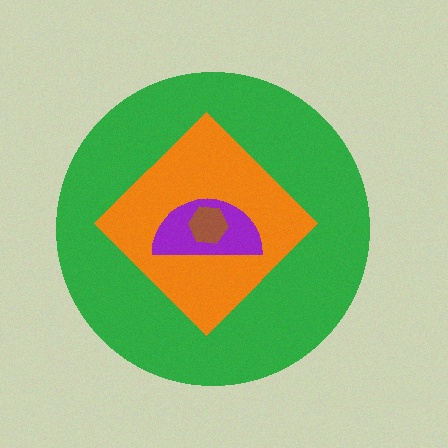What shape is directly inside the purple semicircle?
The brown hexagon.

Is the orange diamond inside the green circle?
Yes.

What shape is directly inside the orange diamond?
The purple semicircle.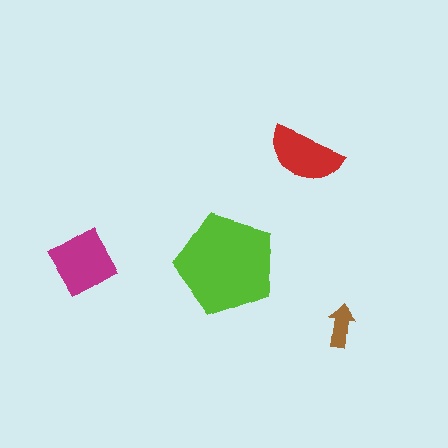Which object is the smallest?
The brown arrow.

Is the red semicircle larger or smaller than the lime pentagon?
Smaller.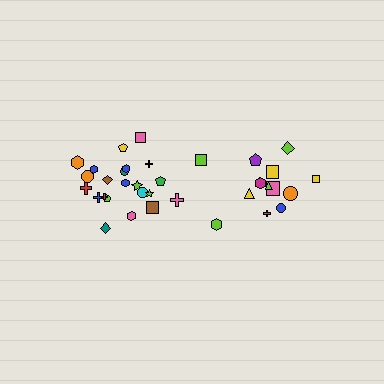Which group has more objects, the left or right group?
The left group.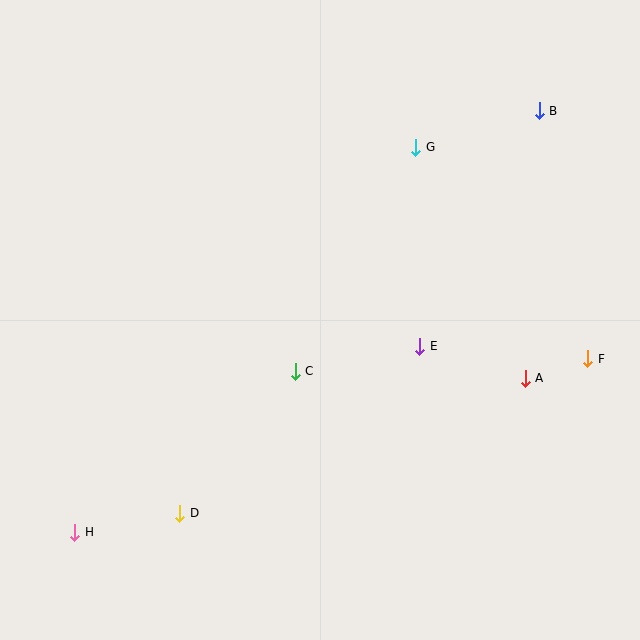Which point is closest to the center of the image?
Point C at (295, 371) is closest to the center.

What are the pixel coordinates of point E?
Point E is at (420, 346).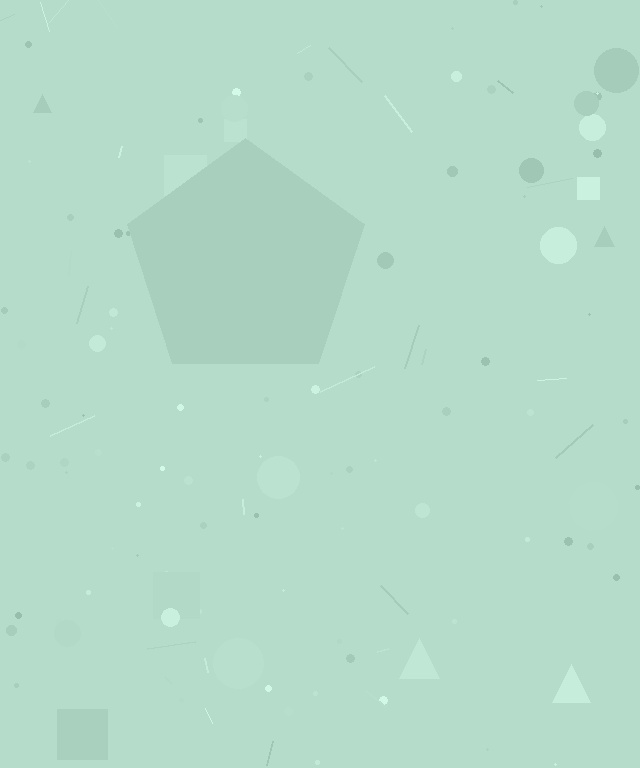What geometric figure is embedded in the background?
A pentagon is embedded in the background.